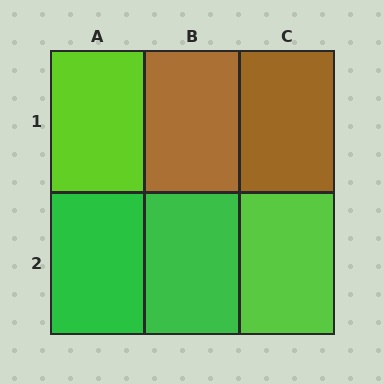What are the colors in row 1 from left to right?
Lime, brown, brown.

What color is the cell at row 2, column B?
Green.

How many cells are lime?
2 cells are lime.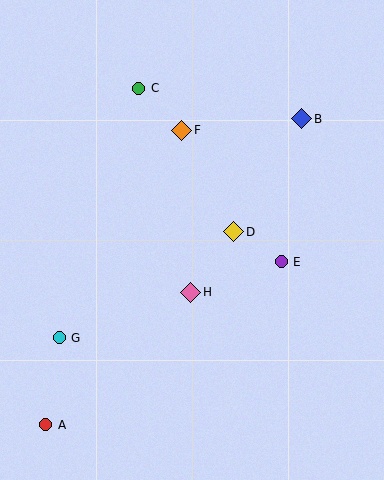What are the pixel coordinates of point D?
Point D is at (234, 232).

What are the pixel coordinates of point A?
Point A is at (46, 425).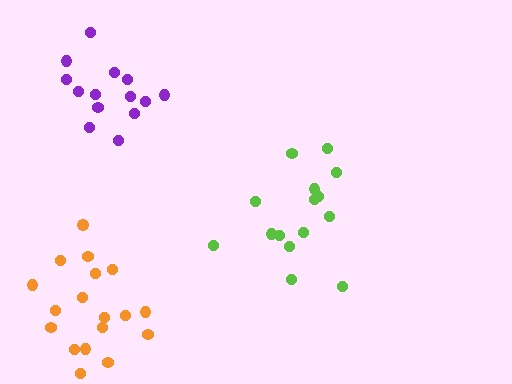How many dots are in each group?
Group 1: 18 dots, Group 2: 15 dots, Group 3: 14 dots (47 total).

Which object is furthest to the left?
The orange cluster is leftmost.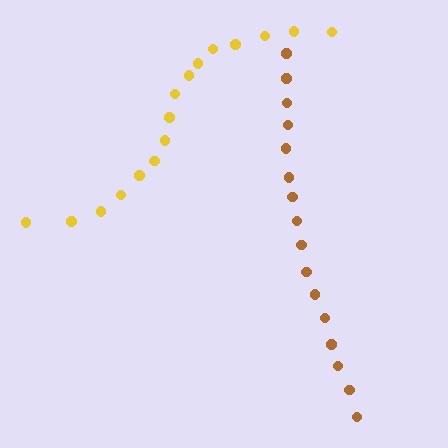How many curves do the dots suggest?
There are 2 distinct paths.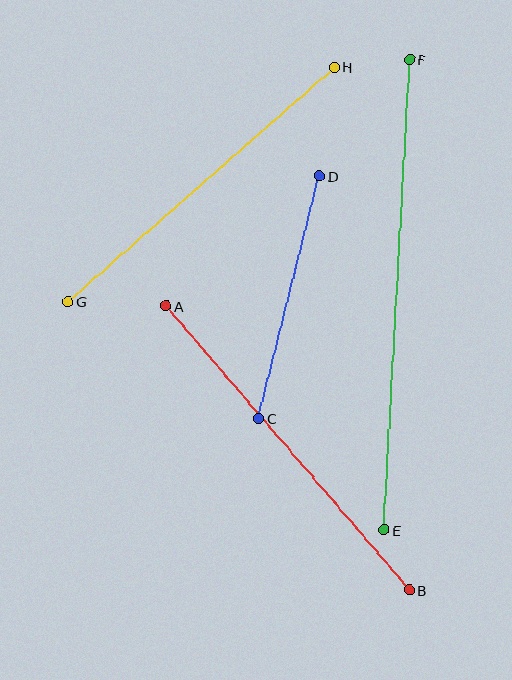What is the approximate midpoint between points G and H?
The midpoint is at approximately (201, 185) pixels.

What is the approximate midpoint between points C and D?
The midpoint is at approximately (289, 297) pixels.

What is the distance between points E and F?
The distance is approximately 471 pixels.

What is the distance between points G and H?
The distance is approximately 355 pixels.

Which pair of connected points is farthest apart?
Points E and F are farthest apart.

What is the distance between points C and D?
The distance is approximately 250 pixels.